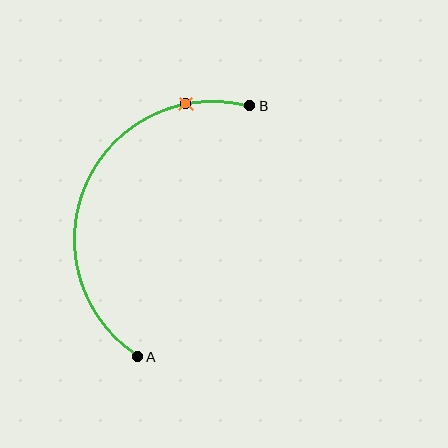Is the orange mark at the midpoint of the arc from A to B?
No. The orange mark lies on the arc but is closer to endpoint B. The arc midpoint would be at the point on the curve equidistant along the arc from both A and B.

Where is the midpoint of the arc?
The arc midpoint is the point on the curve farthest from the straight line joining A and B. It sits to the left of that line.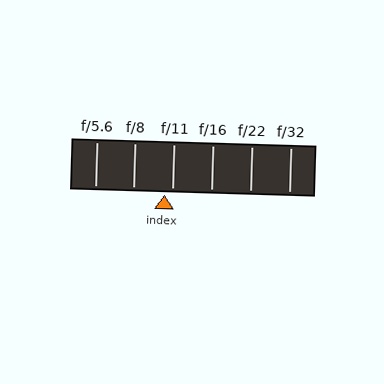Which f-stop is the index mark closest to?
The index mark is closest to f/11.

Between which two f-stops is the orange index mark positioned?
The index mark is between f/8 and f/11.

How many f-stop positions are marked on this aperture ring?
There are 6 f-stop positions marked.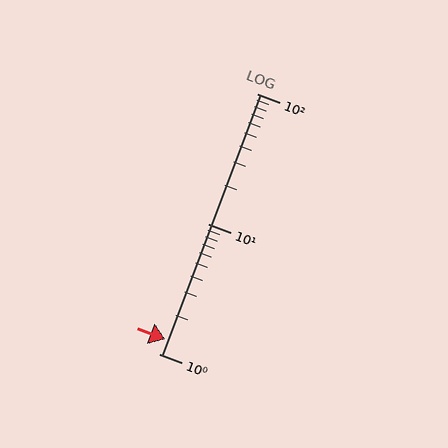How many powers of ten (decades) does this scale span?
The scale spans 2 decades, from 1 to 100.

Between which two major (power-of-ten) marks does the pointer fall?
The pointer is between 1 and 10.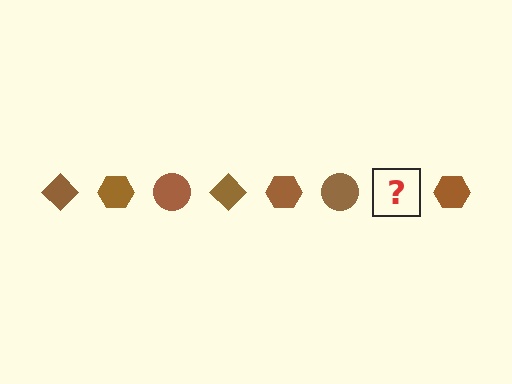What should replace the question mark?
The question mark should be replaced with a brown diamond.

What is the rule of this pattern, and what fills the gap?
The rule is that the pattern cycles through diamond, hexagon, circle shapes in brown. The gap should be filled with a brown diamond.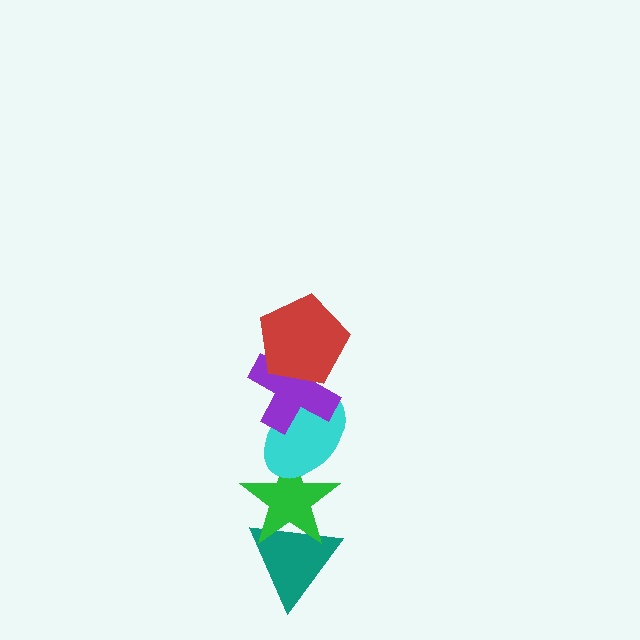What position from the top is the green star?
The green star is 4th from the top.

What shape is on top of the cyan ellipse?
The purple cross is on top of the cyan ellipse.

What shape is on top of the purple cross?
The red pentagon is on top of the purple cross.